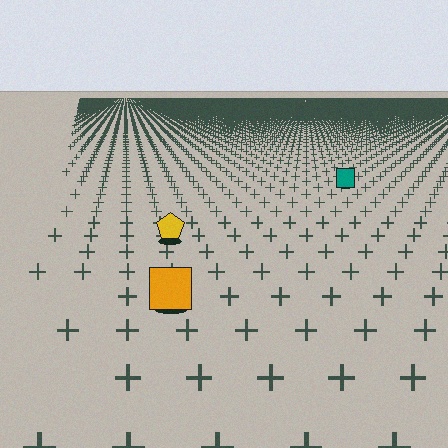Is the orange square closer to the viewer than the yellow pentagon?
Yes. The orange square is closer — you can tell from the texture gradient: the ground texture is coarser near it.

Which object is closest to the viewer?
The orange square is closest. The texture marks near it are larger and more spread out.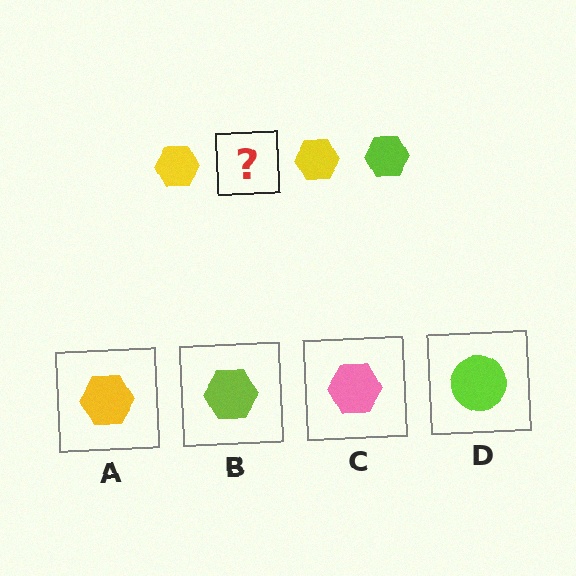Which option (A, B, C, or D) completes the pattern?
B.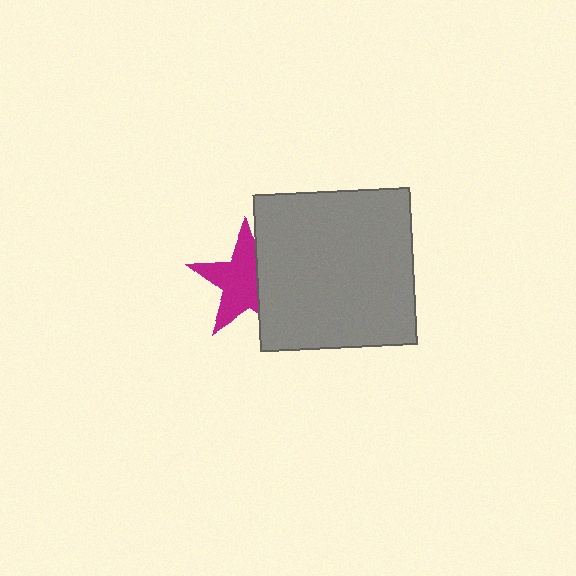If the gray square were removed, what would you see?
You would see the complete magenta star.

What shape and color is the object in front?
The object in front is a gray square.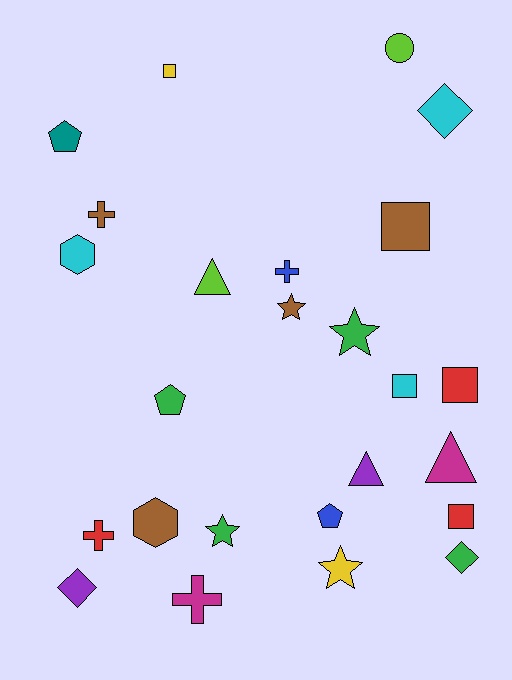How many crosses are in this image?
There are 4 crosses.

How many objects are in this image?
There are 25 objects.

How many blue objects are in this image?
There are 2 blue objects.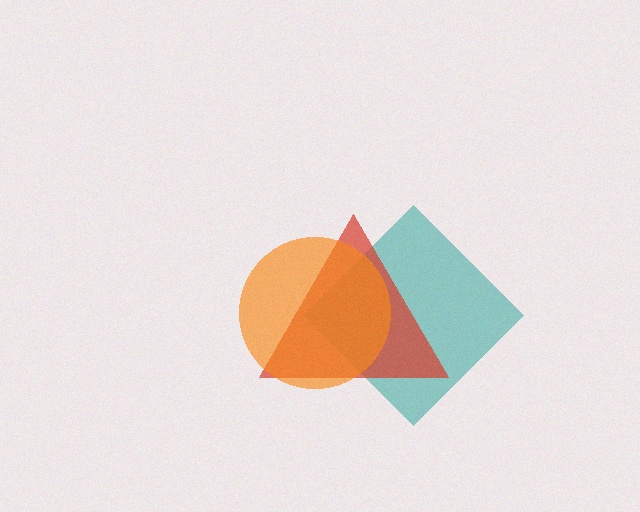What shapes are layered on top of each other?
The layered shapes are: a teal diamond, a red triangle, an orange circle.